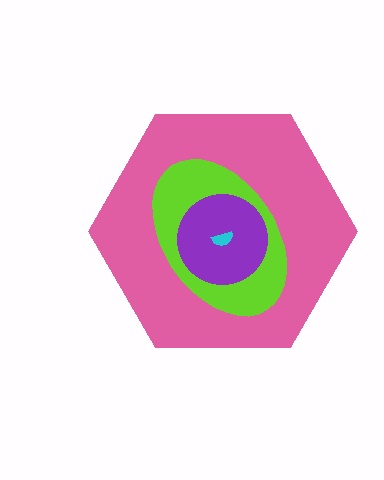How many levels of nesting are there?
4.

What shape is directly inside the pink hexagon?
The lime ellipse.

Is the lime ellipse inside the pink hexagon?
Yes.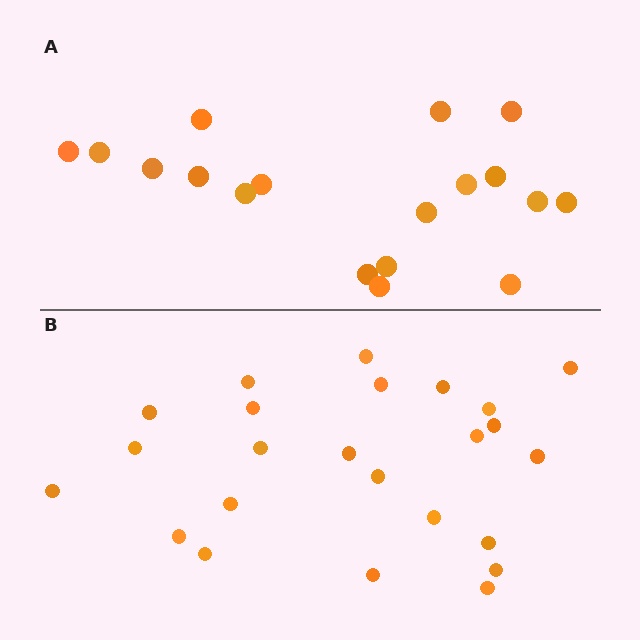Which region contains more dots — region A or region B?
Region B (the bottom region) has more dots.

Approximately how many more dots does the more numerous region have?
Region B has about 6 more dots than region A.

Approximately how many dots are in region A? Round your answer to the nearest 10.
About 20 dots. (The exact count is 18, which rounds to 20.)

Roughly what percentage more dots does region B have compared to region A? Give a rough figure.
About 35% more.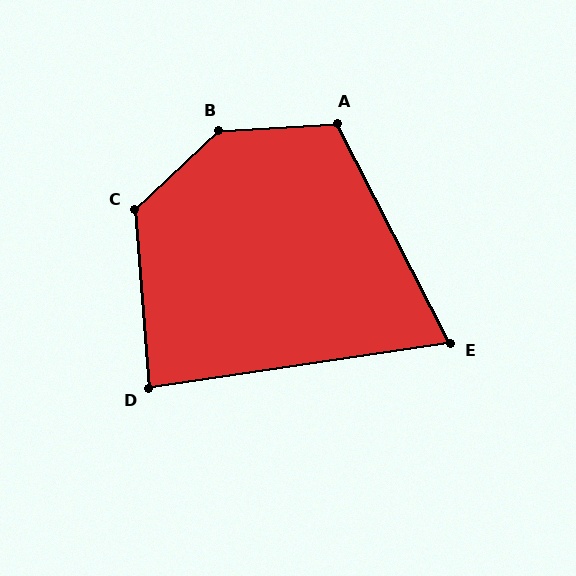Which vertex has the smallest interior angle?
E, at approximately 71 degrees.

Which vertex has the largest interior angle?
B, at approximately 140 degrees.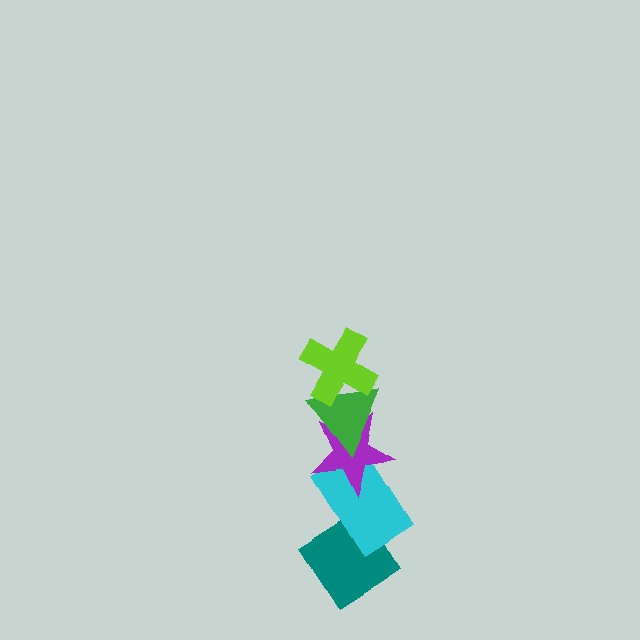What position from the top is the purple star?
The purple star is 3rd from the top.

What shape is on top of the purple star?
The green triangle is on top of the purple star.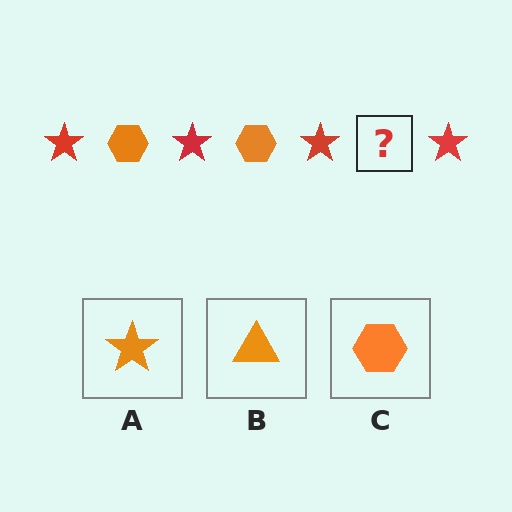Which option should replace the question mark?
Option C.